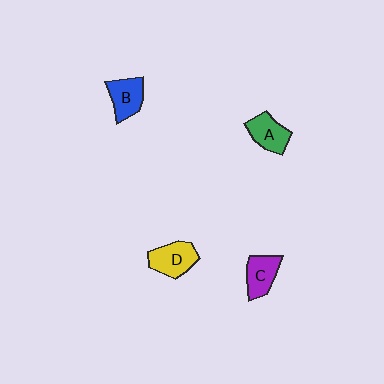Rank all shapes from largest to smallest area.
From largest to smallest: D (yellow), B (blue), C (purple), A (green).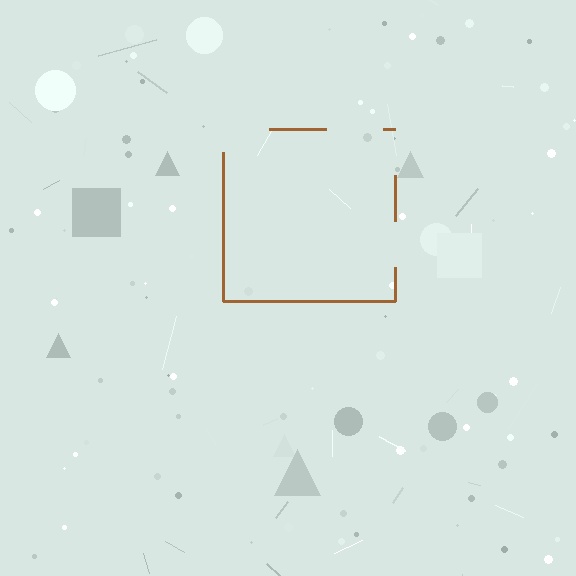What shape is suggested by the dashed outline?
The dashed outline suggests a square.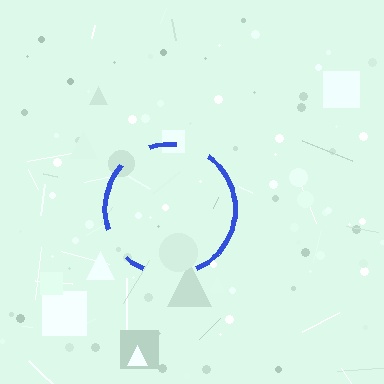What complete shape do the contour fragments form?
The contour fragments form a circle.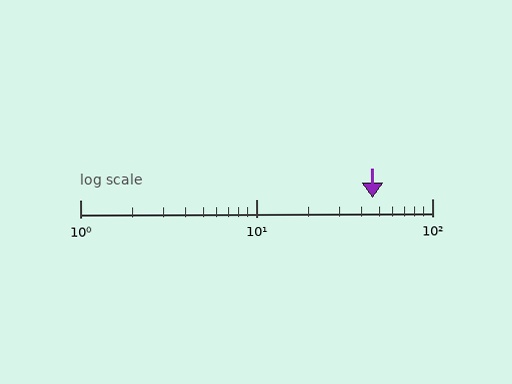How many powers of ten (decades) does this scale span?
The scale spans 2 decades, from 1 to 100.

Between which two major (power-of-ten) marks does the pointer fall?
The pointer is between 10 and 100.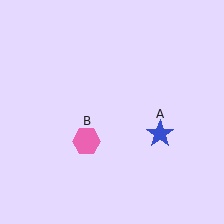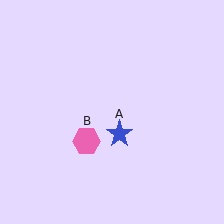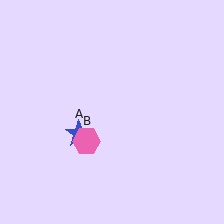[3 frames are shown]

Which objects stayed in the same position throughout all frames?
Pink hexagon (object B) remained stationary.